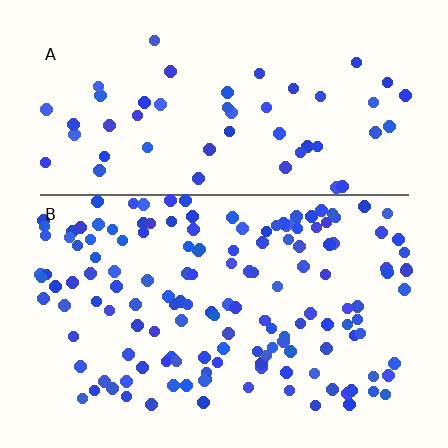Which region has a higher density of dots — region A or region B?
B (the bottom).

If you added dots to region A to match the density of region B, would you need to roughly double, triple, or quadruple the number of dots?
Approximately triple.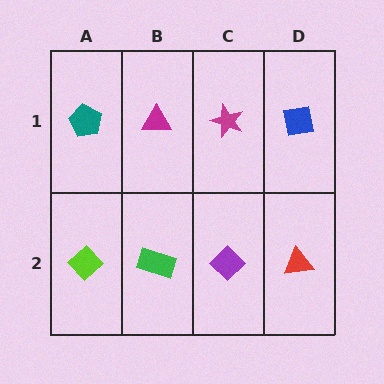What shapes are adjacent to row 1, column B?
A green rectangle (row 2, column B), a teal pentagon (row 1, column A), a magenta star (row 1, column C).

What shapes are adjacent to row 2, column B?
A magenta triangle (row 1, column B), a lime diamond (row 2, column A), a purple diamond (row 2, column C).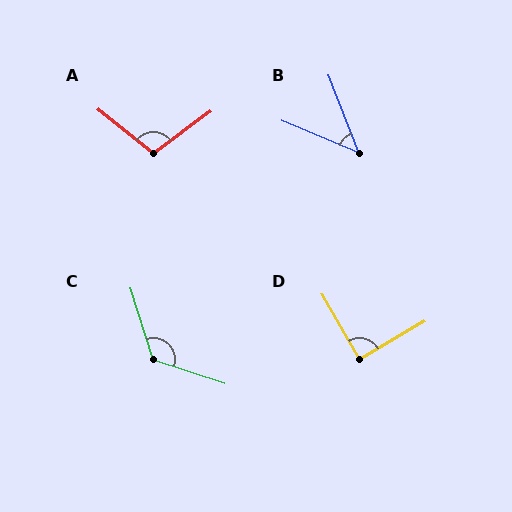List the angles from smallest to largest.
B (46°), D (89°), A (105°), C (126°).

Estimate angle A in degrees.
Approximately 105 degrees.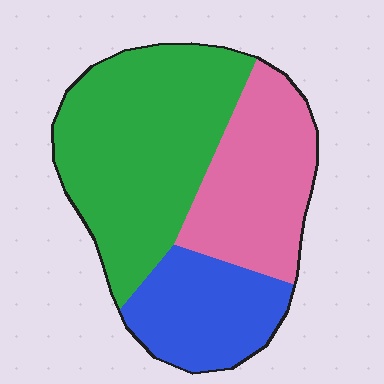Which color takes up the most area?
Green, at roughly 50%.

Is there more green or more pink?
Green.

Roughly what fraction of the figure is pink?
Pink takes up about one third (1/3) of the figure.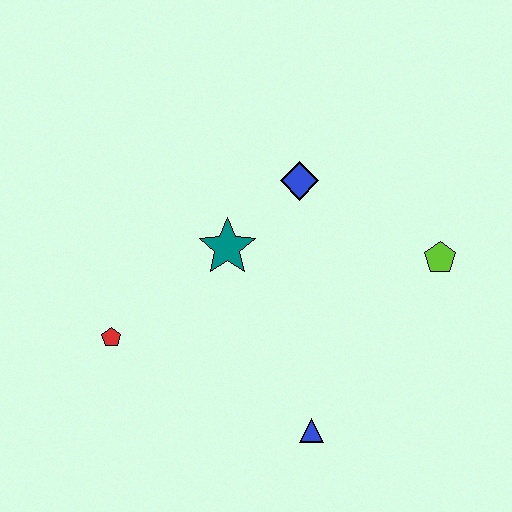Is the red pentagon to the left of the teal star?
Yes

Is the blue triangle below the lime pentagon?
Yes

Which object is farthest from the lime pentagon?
The red pentagon is farthest from the lime pentagon.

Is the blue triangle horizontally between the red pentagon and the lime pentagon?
Yes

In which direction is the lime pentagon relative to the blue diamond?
The lime pentagon is to the right of the blue diamond.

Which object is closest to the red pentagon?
The teal star is closest to the red pentagon.